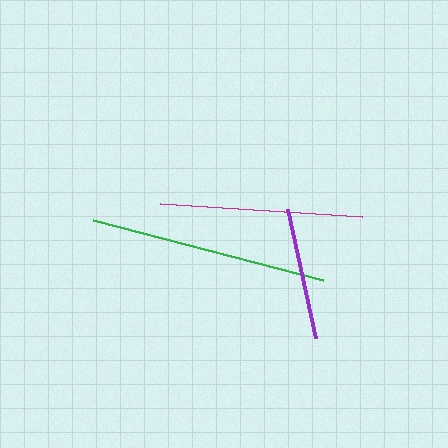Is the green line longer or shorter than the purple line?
The green line is longer than the purple line.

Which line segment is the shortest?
The purple line is the shortest at approximately 132 pixels.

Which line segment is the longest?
The green line is the longest at approximately 237 pixels.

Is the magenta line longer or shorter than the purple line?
The magenta line is longer than the purple line.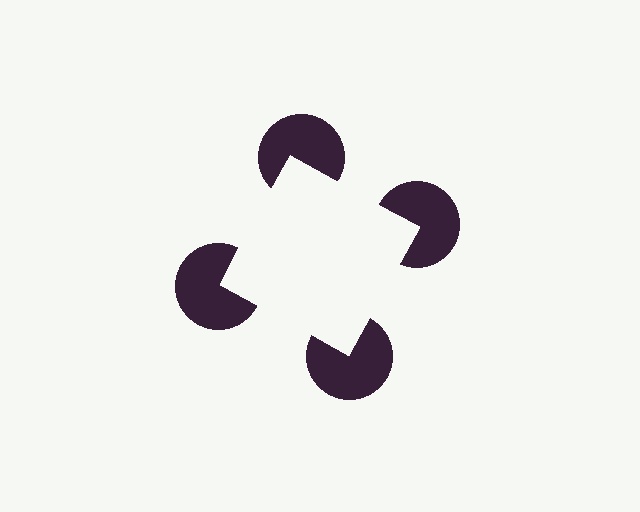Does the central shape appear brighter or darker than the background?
It typically appears slightly brighter than the background, even though no actual brightness change is drawn.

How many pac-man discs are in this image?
There are 4 — one at each vertex of the illusory square.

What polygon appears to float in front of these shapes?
An illusory square — its edges are inferred from the aligned wedge cuts in the pac-man discs, not physically drawn.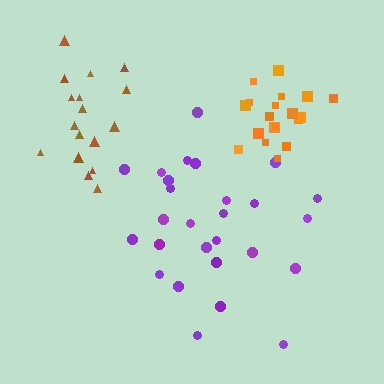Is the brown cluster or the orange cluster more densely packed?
Orange.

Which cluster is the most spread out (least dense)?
Purple.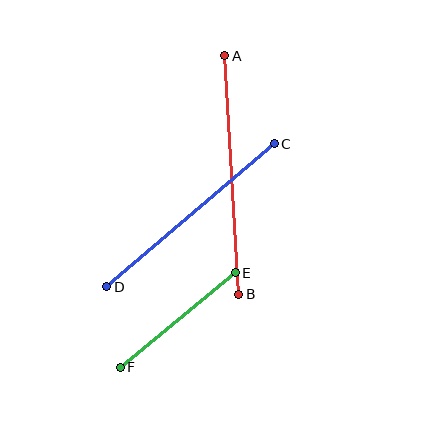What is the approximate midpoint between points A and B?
The midpoint is at approximately (232, 175) pixels.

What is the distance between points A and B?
The distance is approximately 239 pixels.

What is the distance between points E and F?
The distance is approximately 149 pixels.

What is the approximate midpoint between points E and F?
The midpoint is at approximately (178, 320) pixels.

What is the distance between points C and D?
The distance is approximately 220 pixels.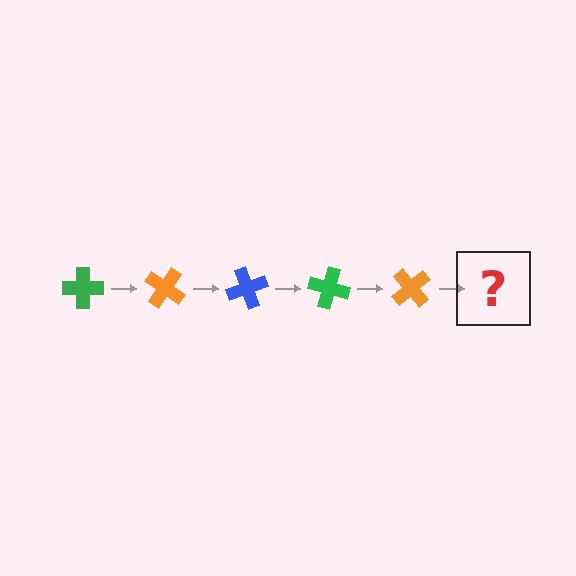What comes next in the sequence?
The next element should be a blue cross, rotated 175 degrees from the start.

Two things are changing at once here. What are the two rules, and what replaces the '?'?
The two rules are that it rotates 35 degrees each step and the color cycles through green, orange, and blue. The '?' should be a blue cross, rotated 175 degrees from the start.